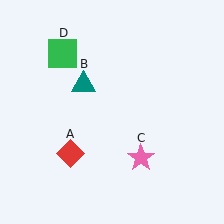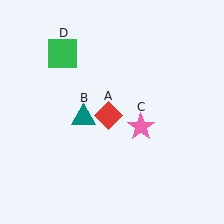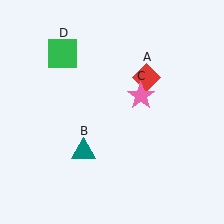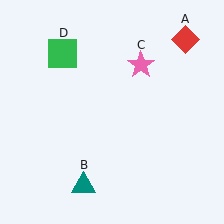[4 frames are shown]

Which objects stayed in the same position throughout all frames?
Green square (object D) remained stationary.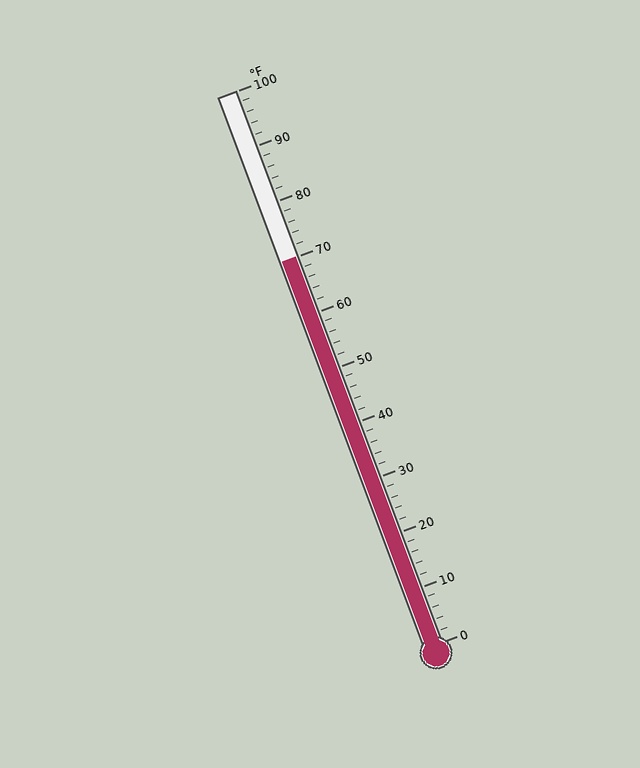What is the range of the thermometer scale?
The thermometer scale ranges from 0°F to 100°F.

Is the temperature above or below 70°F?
The temperature is at 70°F.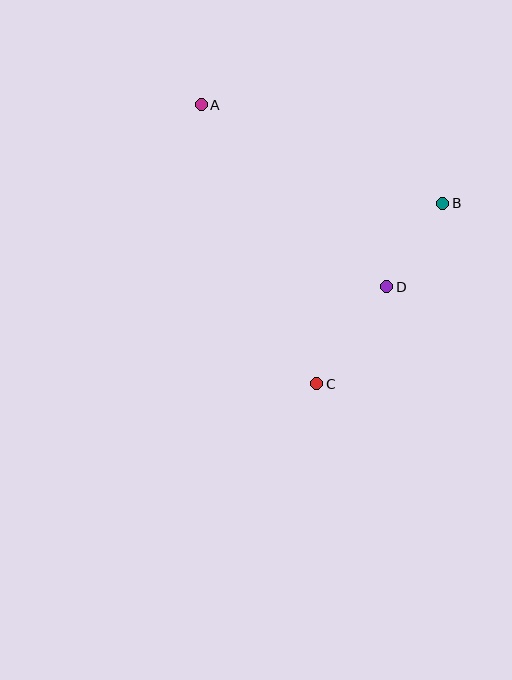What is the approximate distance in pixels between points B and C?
The distance between B and C is approximately 220 pixels.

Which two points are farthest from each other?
Points A and C are farthest from each other.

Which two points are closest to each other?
Points B and D are closest to each other.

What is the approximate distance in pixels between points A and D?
The distance between A and D is approximately 260 pixels.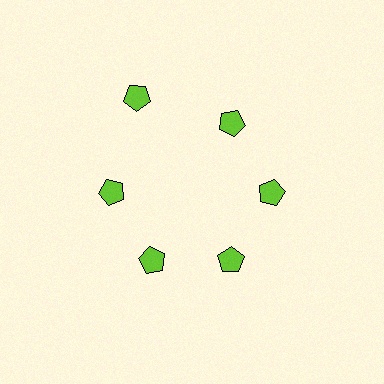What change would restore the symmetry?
The symmetry would be restored by moving it inward, back onto the ring so that all 6 pentagons sit at equal angles and equal distance from the center.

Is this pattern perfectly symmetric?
No. The 6 lime pentagons are arranged in a ring, but one element near the 11 o'clock position is pushed outward from the center, breaking the 6-fold rotational symmetry.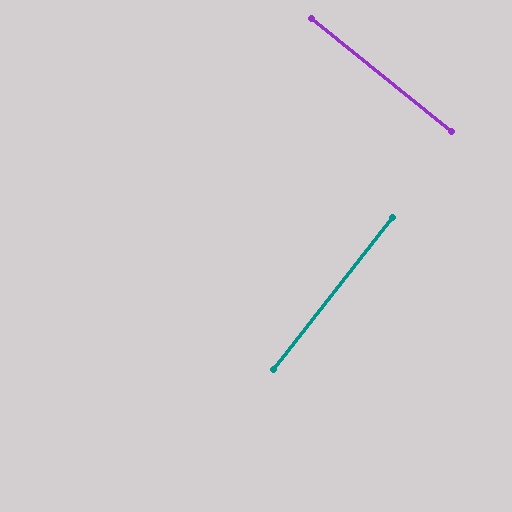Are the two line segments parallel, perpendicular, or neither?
Perpendicular — they meet at approximately 89°.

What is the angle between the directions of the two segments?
Approximately 89 degrees.